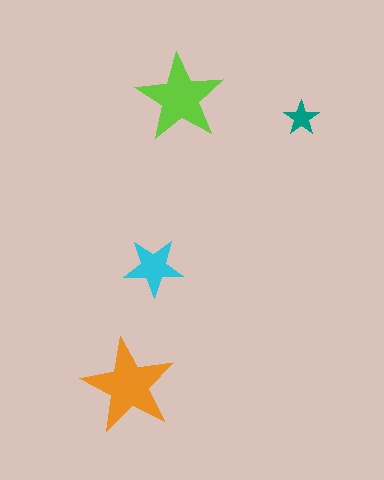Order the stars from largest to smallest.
the orange one, the lime one, the cyan one, the teal one.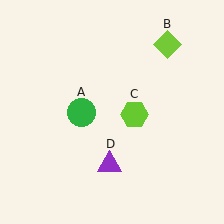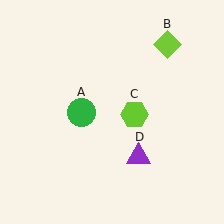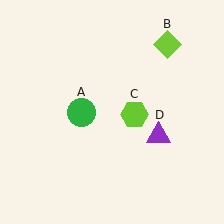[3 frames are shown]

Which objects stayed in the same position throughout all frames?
Green circle (object A) and lime diamond (object B) and lime hexagon (object C) remained stationary.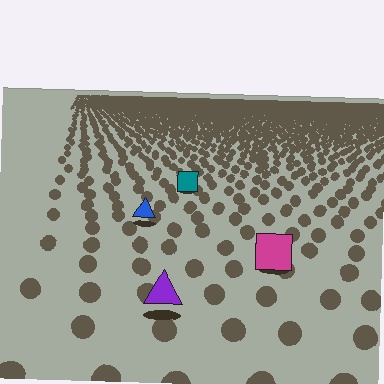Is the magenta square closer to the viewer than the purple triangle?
No. The purple triangle is closer — you can tell from the texture gradient: the ground texture is coarser near it.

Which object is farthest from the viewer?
The teal square is farthest from the viewer. It appears smaller and the ground texture around it is denser.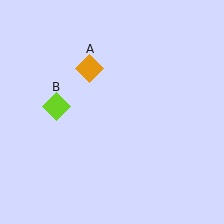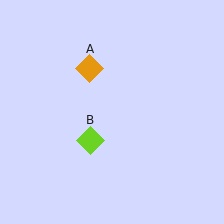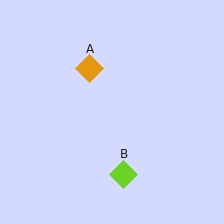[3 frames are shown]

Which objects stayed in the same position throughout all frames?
Orange diamond (object A) remained stationary.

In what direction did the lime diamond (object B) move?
The lime diamond (object B) moved down and to the right.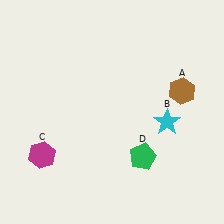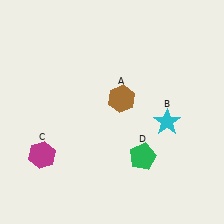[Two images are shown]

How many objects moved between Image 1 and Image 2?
1 object moved between the two images.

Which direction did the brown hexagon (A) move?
The brown hexagon (A) moved left.